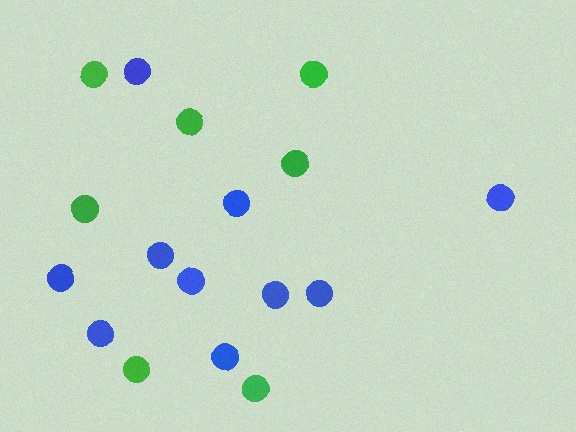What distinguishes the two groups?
There are 2 groups: one group of green circles (7) and one group of blue circles (10).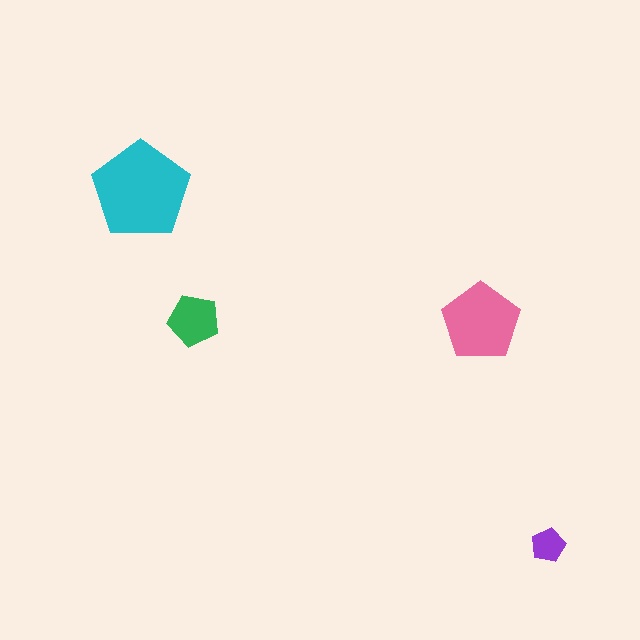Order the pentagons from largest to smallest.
the cyan one, the pink one, the green one, the purple one.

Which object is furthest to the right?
The purple pentagon is rightmost.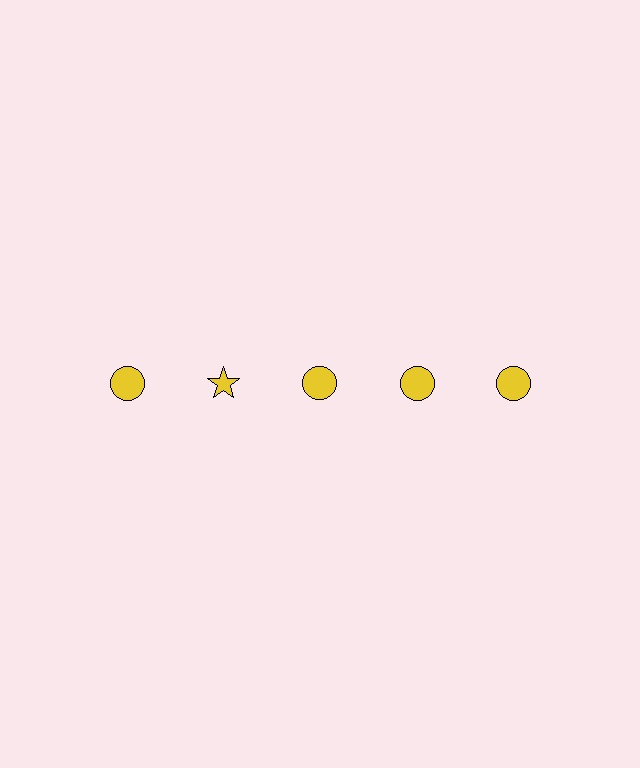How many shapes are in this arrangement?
There are 5 shapes arranged in a grid pattern.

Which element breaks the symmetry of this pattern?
The yellow star in the top row, second from left column breaks the symmetry. All other shapes are yellow circles.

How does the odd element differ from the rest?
It has a different shape: star instead of circle.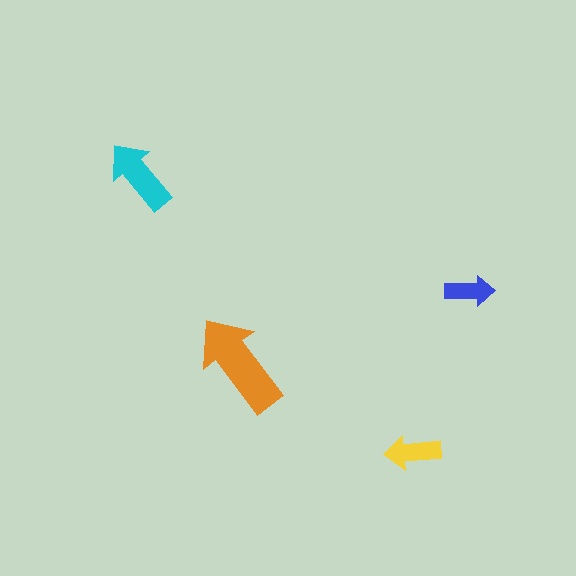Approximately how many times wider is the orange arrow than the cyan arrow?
About 1.5 times wider.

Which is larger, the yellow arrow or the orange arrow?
The orange one.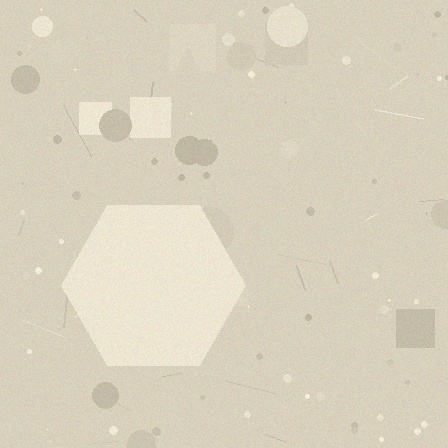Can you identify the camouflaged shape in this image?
The camouflaged shape is a hexagon.